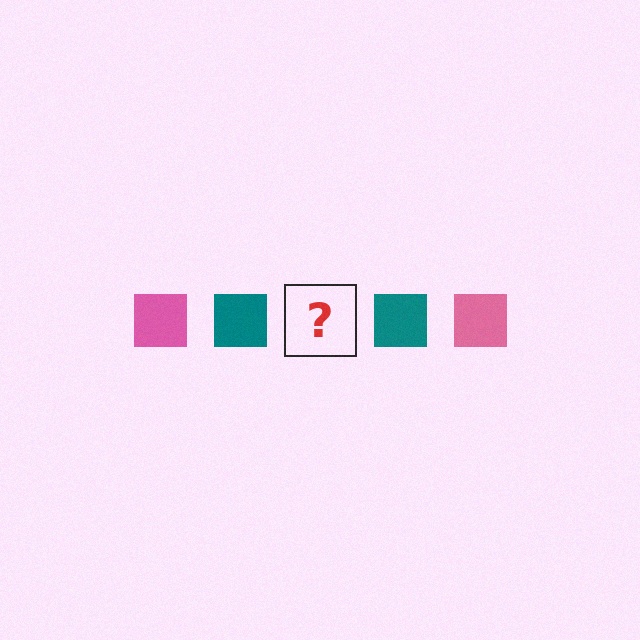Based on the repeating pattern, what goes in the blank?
The blank should be a pink square.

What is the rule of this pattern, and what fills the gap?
The rule is that the pattern cycles through pink, teal squares. The gap should be filled with a pink square.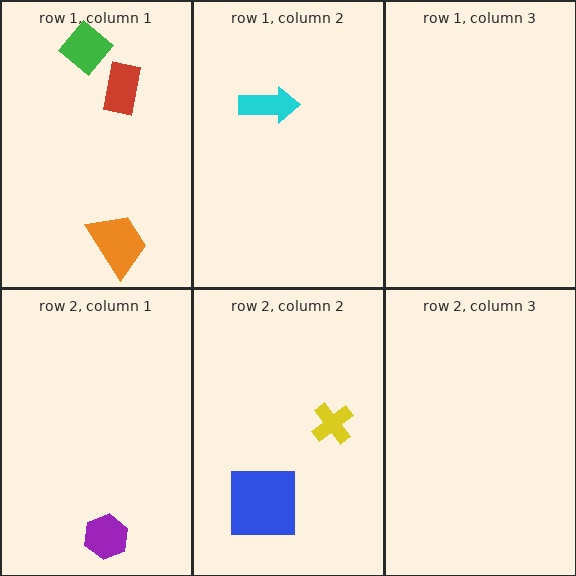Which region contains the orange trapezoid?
The row 1, column 1 region.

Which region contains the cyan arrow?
The row 1, column 2 region.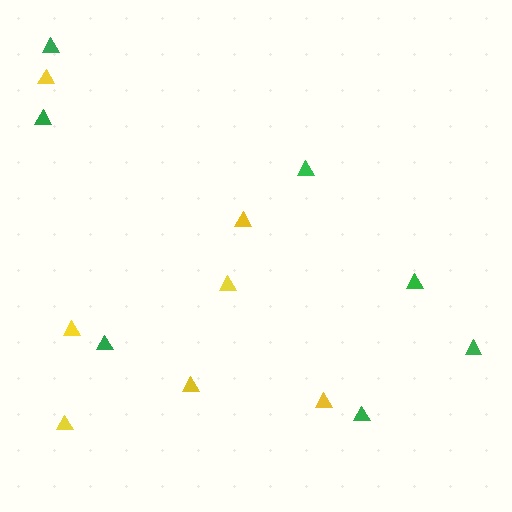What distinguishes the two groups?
There are 2 groups: one group of yellow triangles (7) and one group of green triangles (7).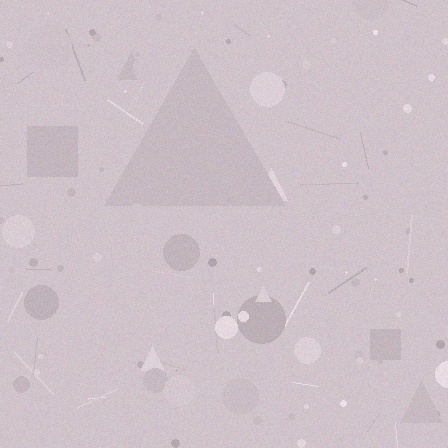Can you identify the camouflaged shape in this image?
The camouflaged shape is a triangle.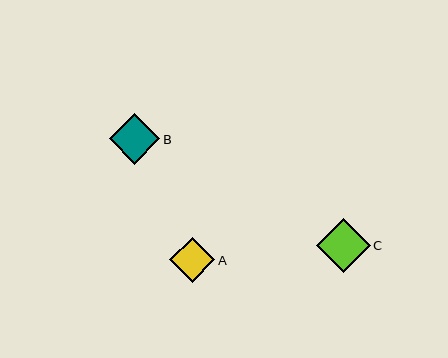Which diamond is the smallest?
Diamond A is the smallest with a size of approximately 45 pixels.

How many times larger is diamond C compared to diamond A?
Diamond C is approximately 1.2 times the size of diamond A.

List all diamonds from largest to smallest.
From largest to smallest: C, B, A.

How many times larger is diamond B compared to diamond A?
Diamond B is approximately 1.1 times the size of diamond A.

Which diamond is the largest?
Diamond C is the largest with a size of approximately 54 pixels.